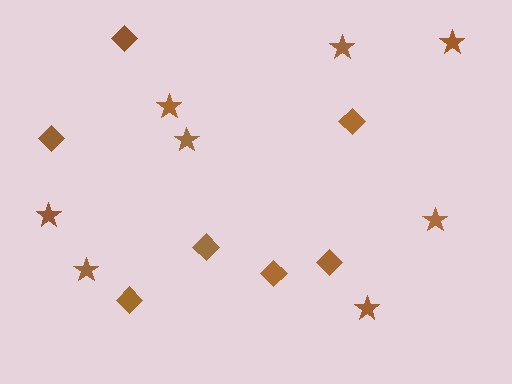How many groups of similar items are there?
There are 2 groups: one group of diamonds (7) and one group of stars (8).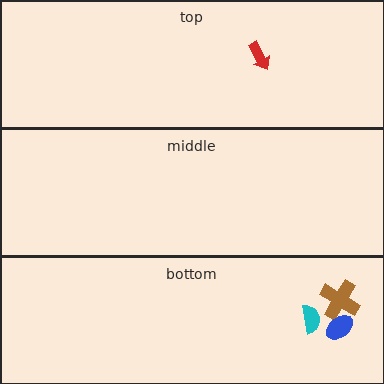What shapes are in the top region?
The red arrow.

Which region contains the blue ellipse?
The bottom region.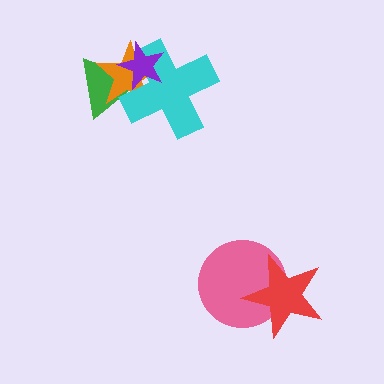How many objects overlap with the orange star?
3 objects overlap with the orange star.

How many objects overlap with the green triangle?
3 objects overlap with the green triangle.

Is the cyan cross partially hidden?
Yes, it is partially covered by another shape.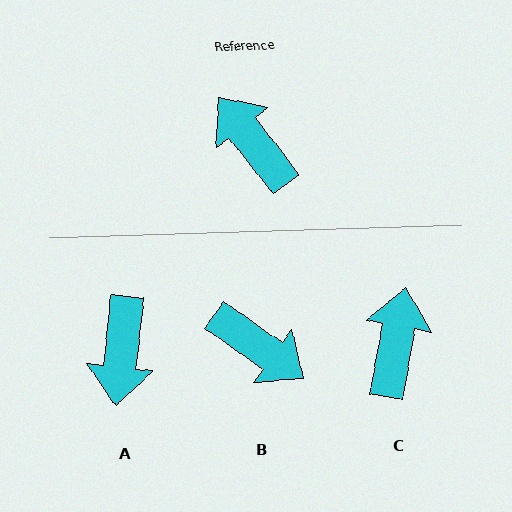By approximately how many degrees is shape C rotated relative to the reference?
Approximately 48 degrees clockwise.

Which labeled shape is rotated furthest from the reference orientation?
B, about 163 degrees away.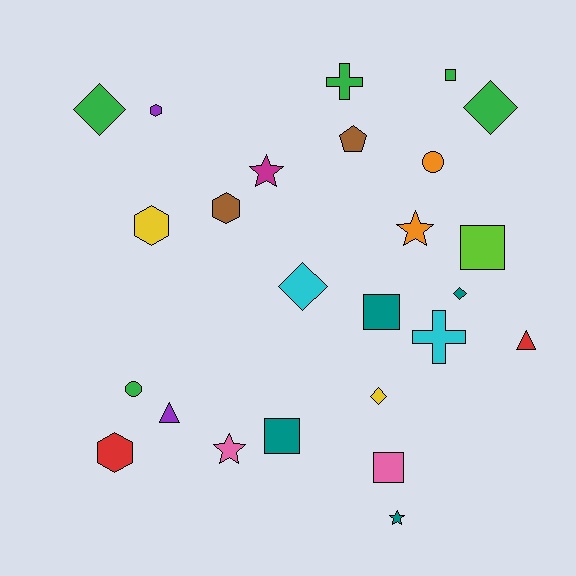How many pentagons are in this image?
There is 1 pentagon.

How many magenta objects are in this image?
There is 1 magenta object.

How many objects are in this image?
There are 25 objects.